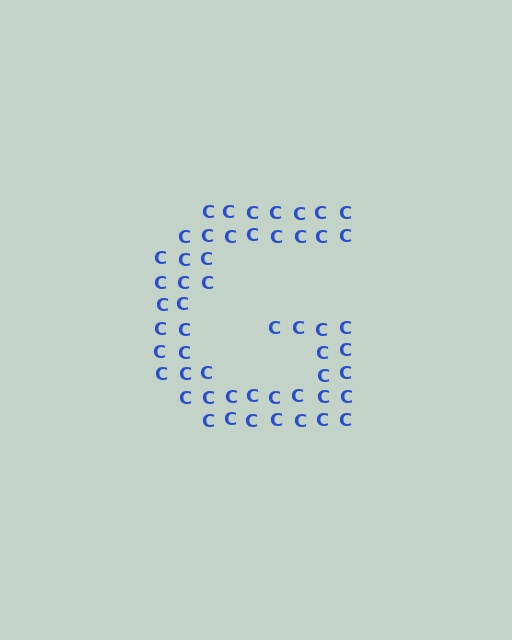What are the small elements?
The small elements are letter C's.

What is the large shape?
The large shape is the letter G.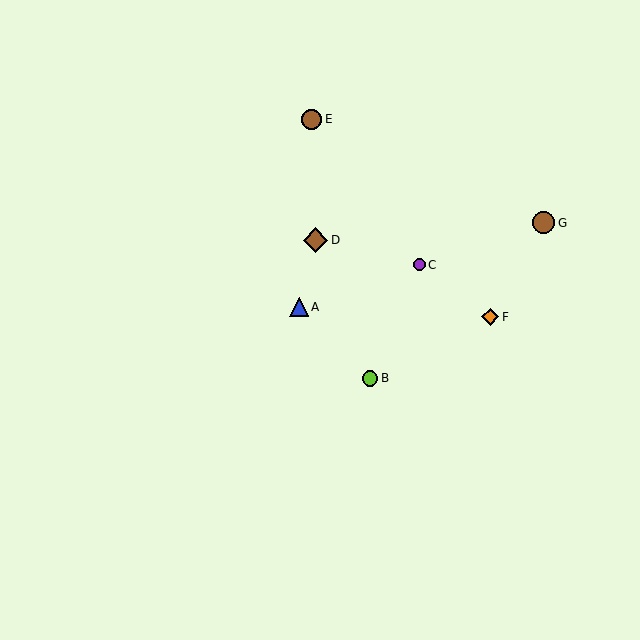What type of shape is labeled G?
Shape G is a brown circle.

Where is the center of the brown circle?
The center of the brown circle is at (311, 119).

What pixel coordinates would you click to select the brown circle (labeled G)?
Click at (544, 223) to select the brown circle G.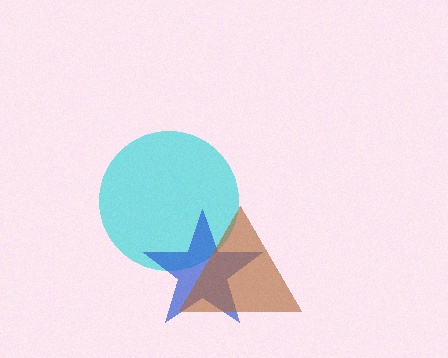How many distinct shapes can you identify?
There are 3 distinct shapes: a cyan circle, a blue star, a brown triangle.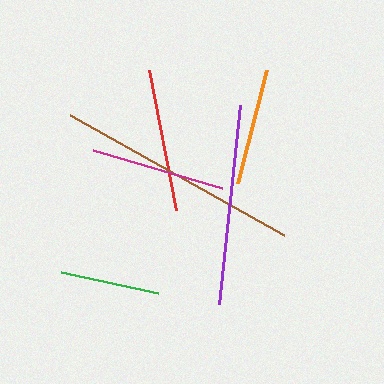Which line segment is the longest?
The brown line is the longest at approximately 246 pixels.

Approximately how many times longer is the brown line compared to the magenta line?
The brown line is approximately 1.8 times the length of the magenta line.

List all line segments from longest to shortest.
From longest to shortest: brown, purple, red, magenta, orange, green.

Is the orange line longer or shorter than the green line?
The orange line is longer than the green line.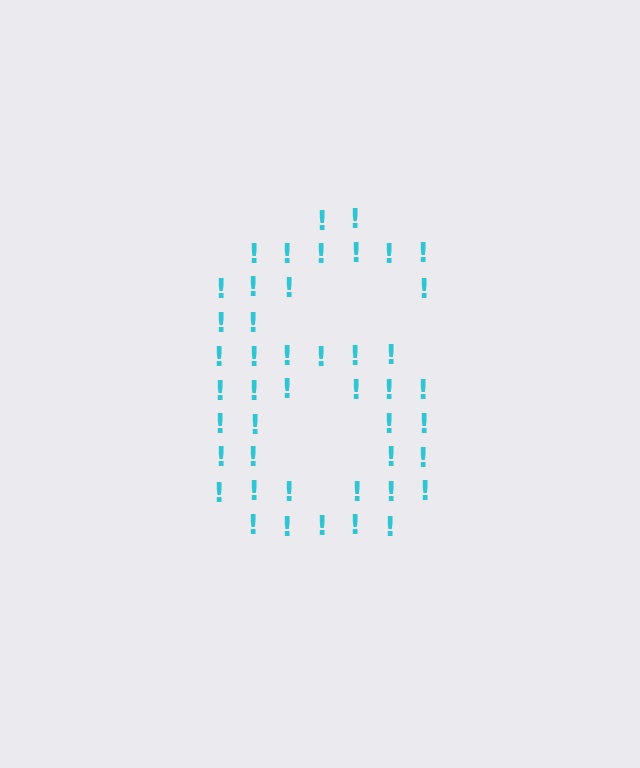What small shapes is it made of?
It is made of small exclamation marks.